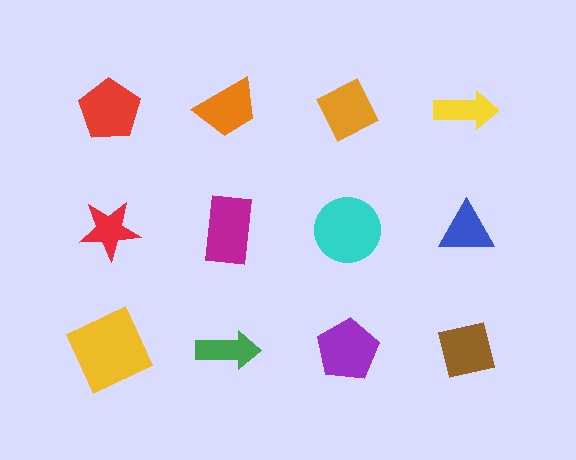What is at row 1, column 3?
An orange diamond.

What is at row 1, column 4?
A yellow arrow.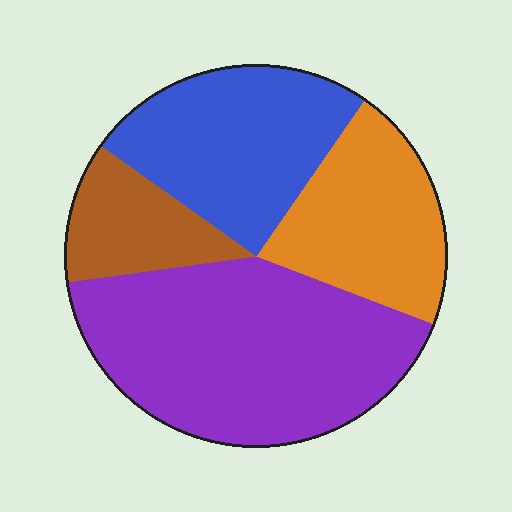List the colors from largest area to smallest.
From largest to smallest: purple, blue, orange, brown.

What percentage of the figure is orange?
Orange covers around 20% of the figure.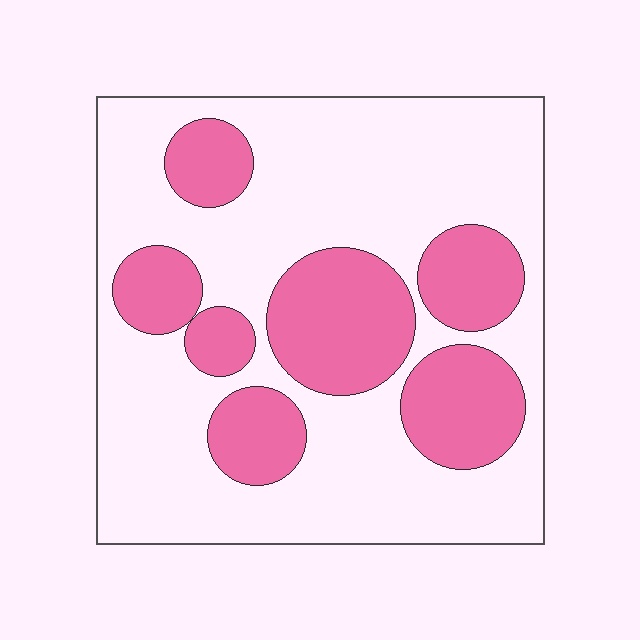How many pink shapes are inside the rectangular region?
7.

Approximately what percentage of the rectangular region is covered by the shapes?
Approximately 30%.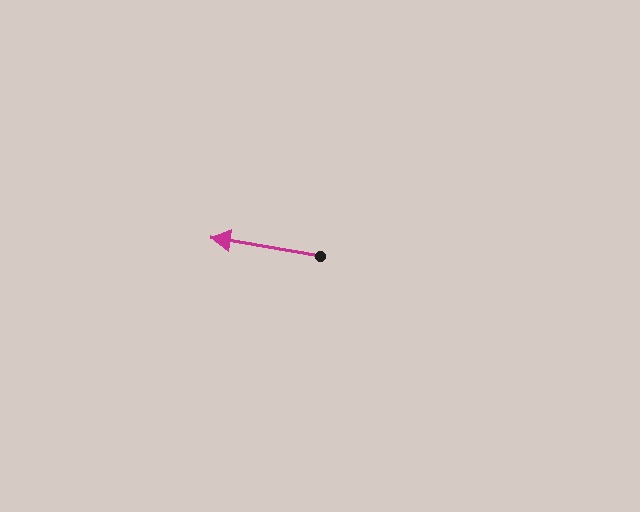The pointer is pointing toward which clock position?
Roughly 9 o'clock.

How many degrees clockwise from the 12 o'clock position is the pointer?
Approximately 280 degrees.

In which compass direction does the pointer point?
West.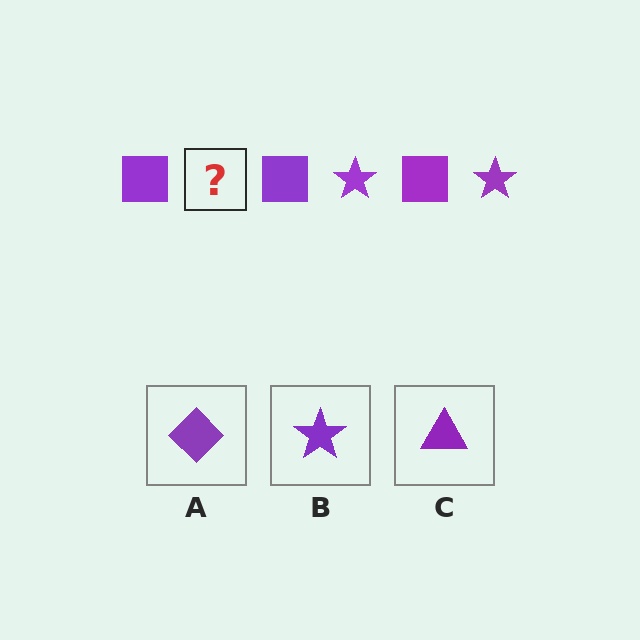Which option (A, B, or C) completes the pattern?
B.